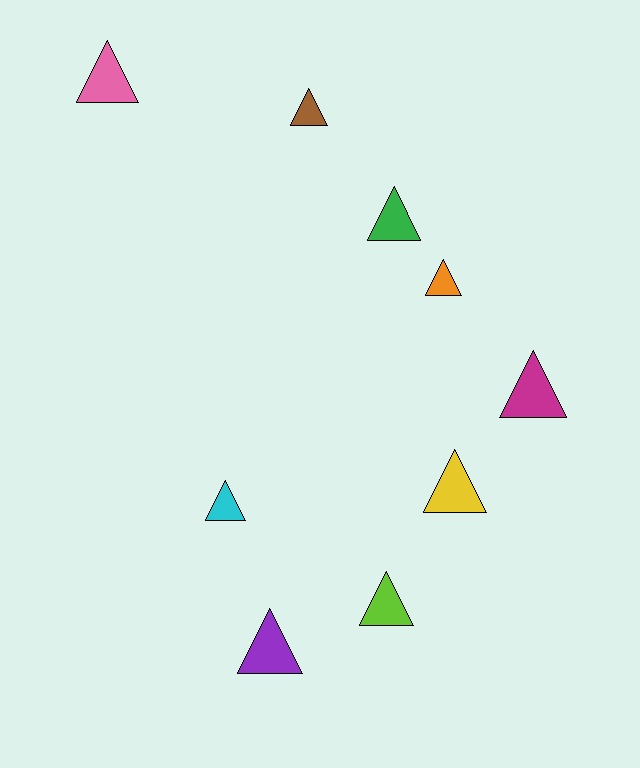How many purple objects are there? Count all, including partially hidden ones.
There is 1 purple object.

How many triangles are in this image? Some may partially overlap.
There are 9 triangles.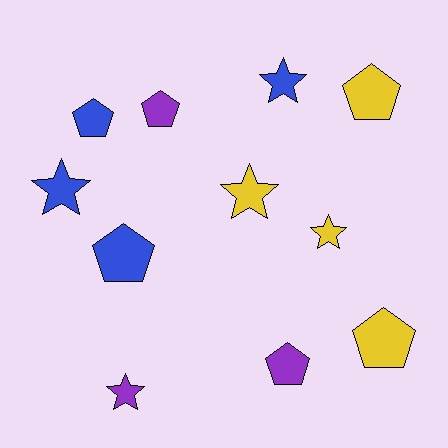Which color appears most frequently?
Yellow, with 4 objects.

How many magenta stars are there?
There are no magenta stars.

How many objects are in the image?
There are 11 objects.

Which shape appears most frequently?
Pentagon, with 6 objects.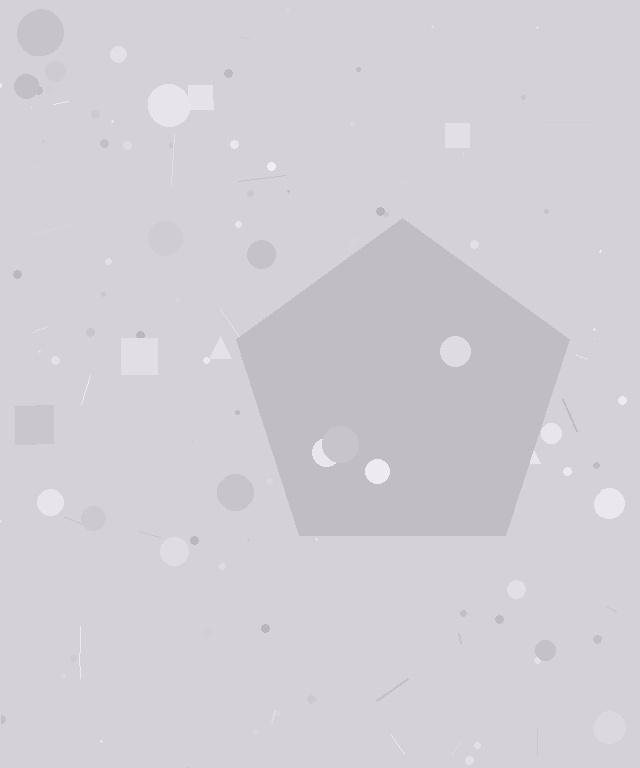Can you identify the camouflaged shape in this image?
The camouflaged shape is a pentagon.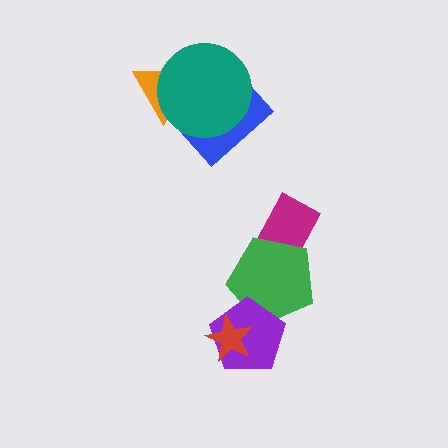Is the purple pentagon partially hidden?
Yes, it is partially covered by another shape.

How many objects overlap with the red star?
1 object overlaps with the red star.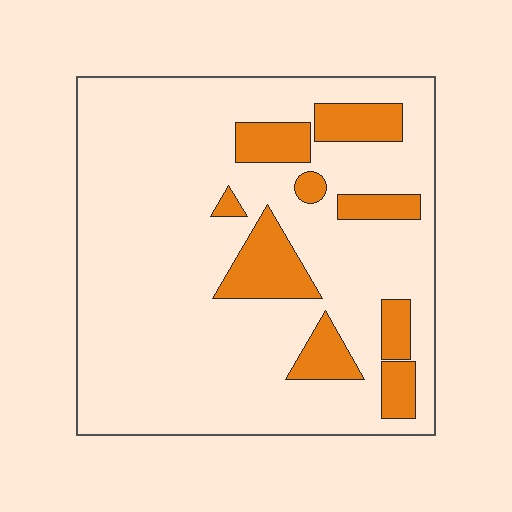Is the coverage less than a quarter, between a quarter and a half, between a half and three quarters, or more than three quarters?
Less than a quarter.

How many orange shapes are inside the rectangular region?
9.